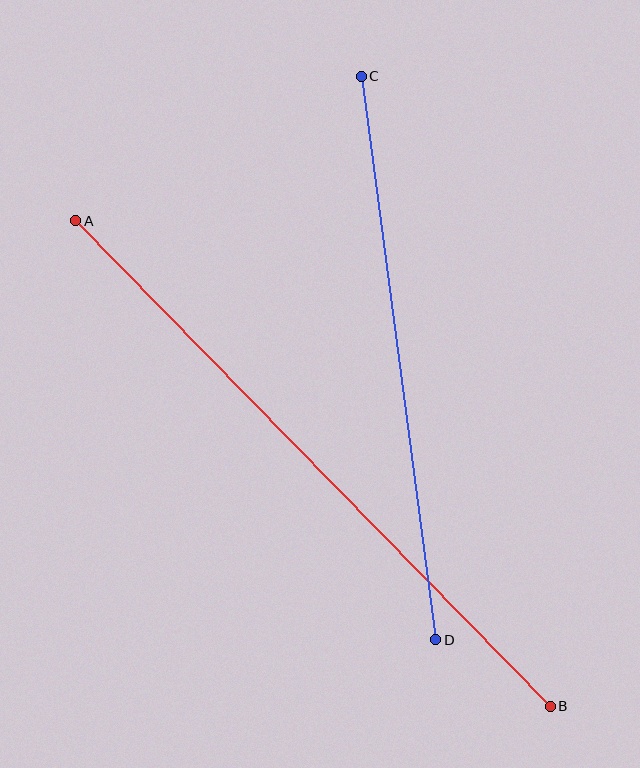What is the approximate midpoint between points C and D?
The midpoint is at approximately (398, 358) pixels.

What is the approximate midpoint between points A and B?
The midpoint is at approximately (313, 464) pixels.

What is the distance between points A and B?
The distance is approximately 679 pixels.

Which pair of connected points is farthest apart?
Points A and B are farthest apart.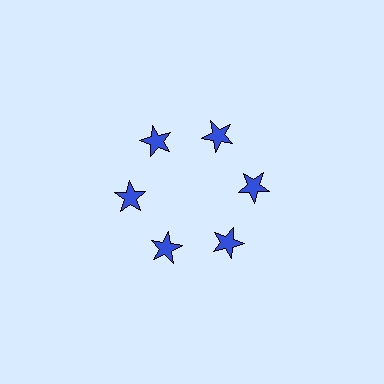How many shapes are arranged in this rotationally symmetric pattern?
There are 6 shapes, arranged in 6 groups of 1.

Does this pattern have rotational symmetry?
Yes, this pattern has 6-fold rotational symmetry. It looks the same after rotating 60 degrees around the center.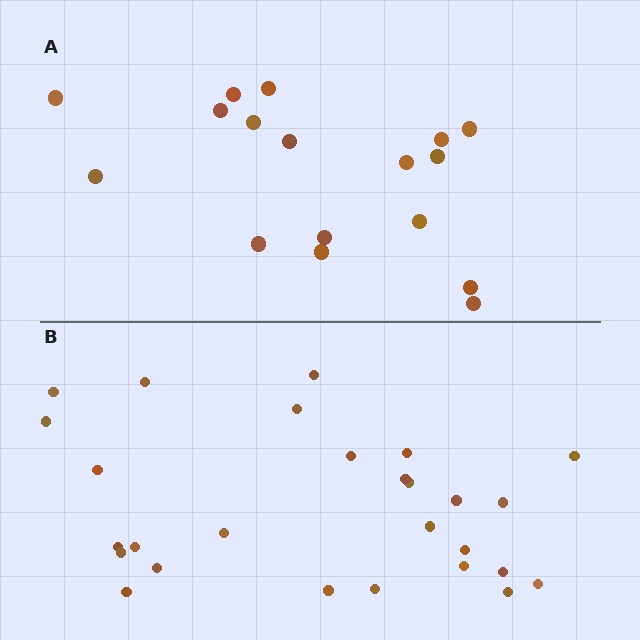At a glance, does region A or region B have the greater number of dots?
Region B (the bottom region) has more dots.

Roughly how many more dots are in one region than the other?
Region B has roughly 10 or so more dots than region A.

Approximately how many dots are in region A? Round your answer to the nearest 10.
About 20 dots. (The exact count is 17, which rounds to 20.)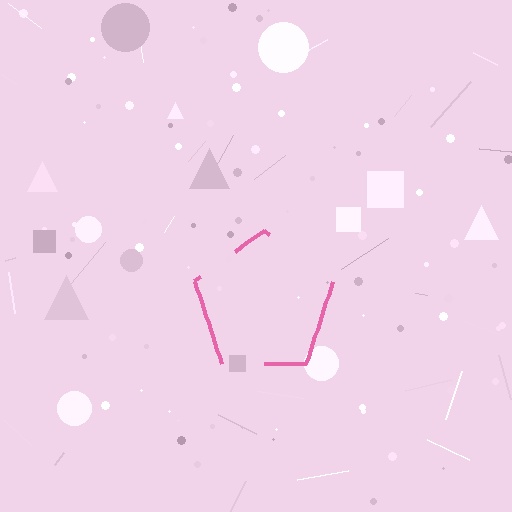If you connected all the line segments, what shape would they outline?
They would outline a pentagon.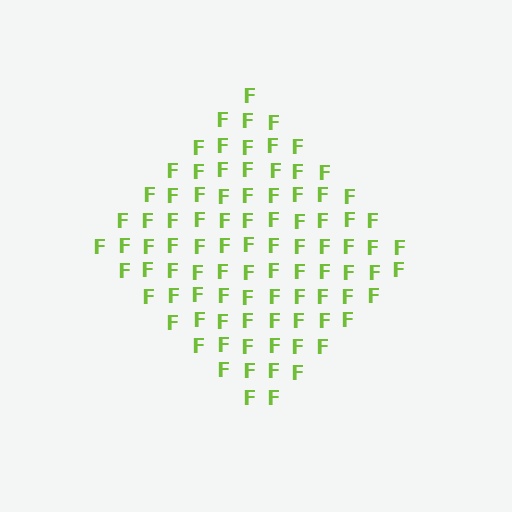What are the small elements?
The small elements are letter F's.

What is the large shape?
The large shape is a diamond.